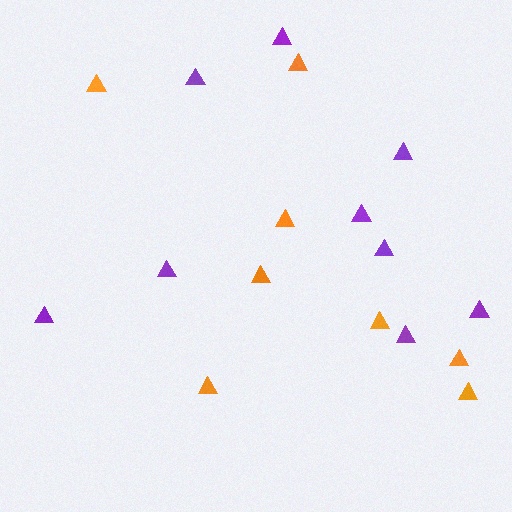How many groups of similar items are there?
There are 2 groups: one group of orange triangles (8) and one group of purple triangles (9).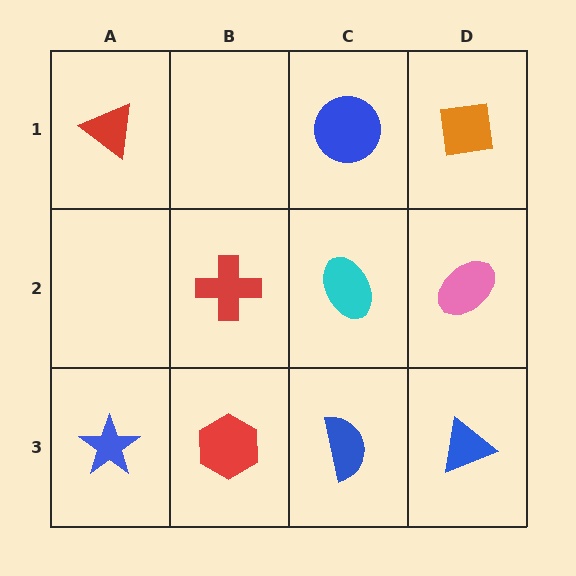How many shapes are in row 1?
3 shapes.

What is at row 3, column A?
A blue star.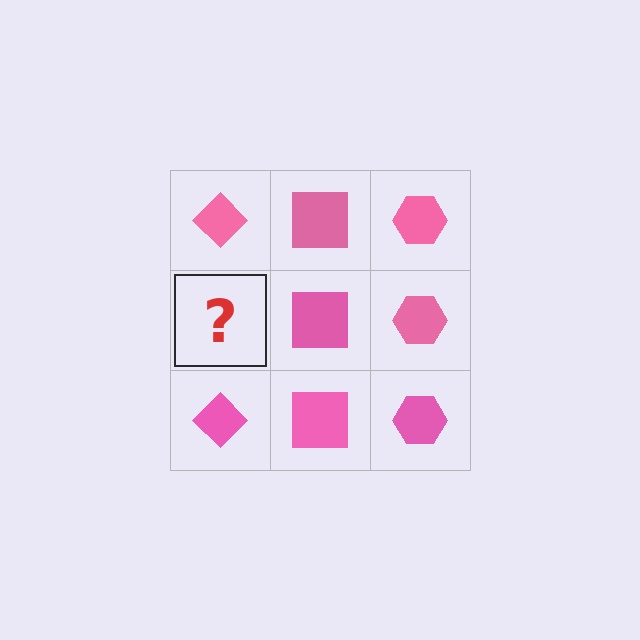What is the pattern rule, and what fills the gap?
The rule is that each column has a consistent shape. The gap should be filled with a pink diamond.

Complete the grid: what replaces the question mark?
The question mark should be replaced with a pink diamond.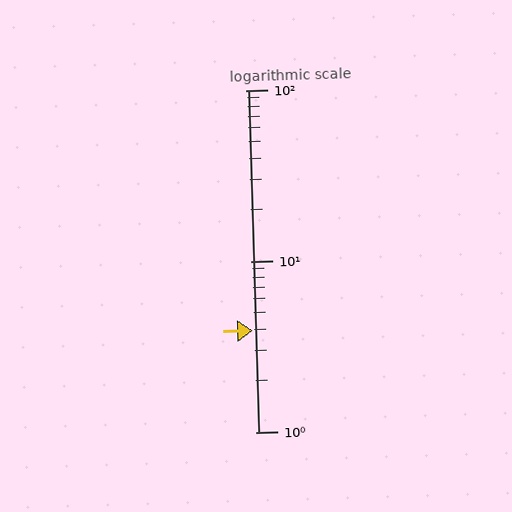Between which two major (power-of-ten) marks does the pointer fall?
The pointer is between 1 and 10.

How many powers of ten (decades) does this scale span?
The scale spans 2 decades, from 1 to 100.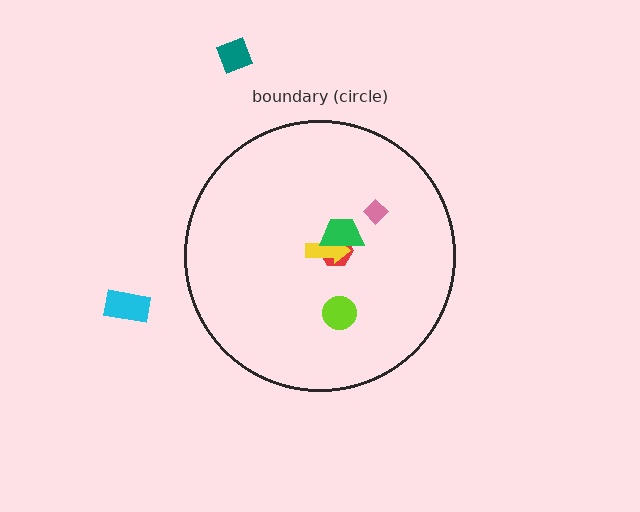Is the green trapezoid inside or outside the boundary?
Inside.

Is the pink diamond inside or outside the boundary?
Inside.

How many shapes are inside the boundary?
5 inside, 2 outside.